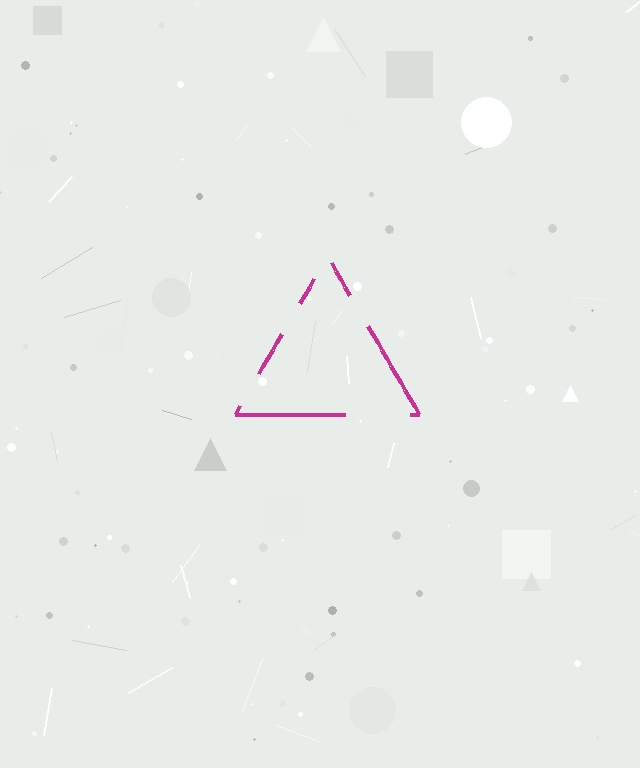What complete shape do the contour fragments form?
The contour fragments form a triangle.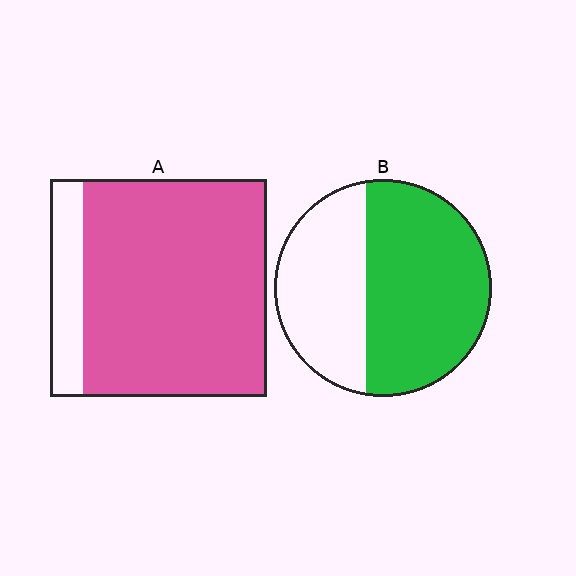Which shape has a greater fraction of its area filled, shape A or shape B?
Shape A.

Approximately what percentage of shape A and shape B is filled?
A is approximately 85% and B is approximately 60%.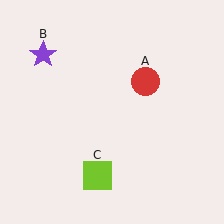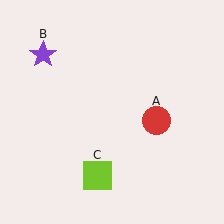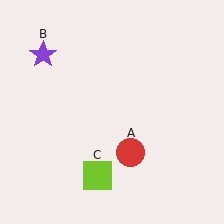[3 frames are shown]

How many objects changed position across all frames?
1 object changed position: red circle (object A).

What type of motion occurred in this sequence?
The red circle (object A) rotated clockwise around the center of the scene.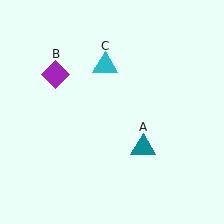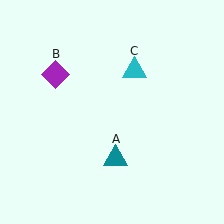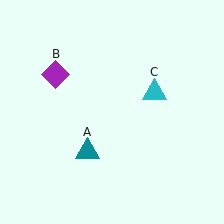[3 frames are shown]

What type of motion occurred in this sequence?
The teal triangle (object A), cyan triangle (object C) rotated clockwise around the center of the scene.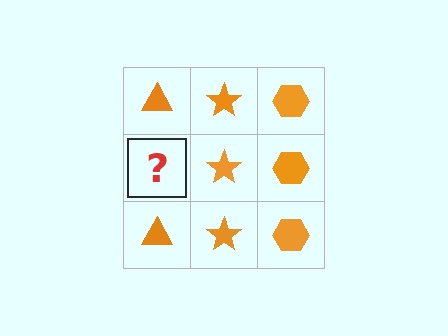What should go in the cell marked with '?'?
The missing cell should contain an orange triangle.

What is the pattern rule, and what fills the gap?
The rule is that each column has a consistent shape. The gap should be filled with an orange triangle.